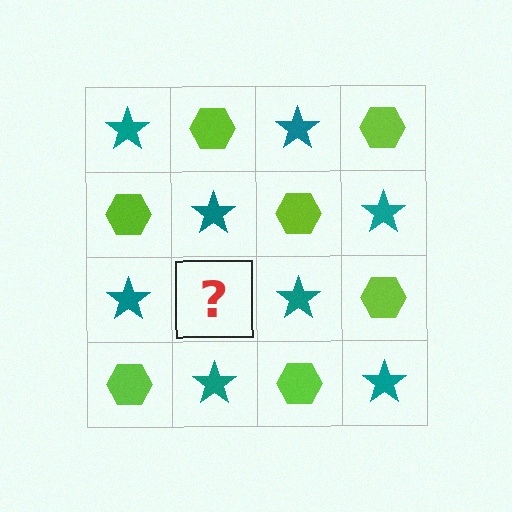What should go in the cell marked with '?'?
The missing cell should contain a lime hexagon.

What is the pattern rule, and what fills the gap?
The rule is that it alternates teal star and lime hexagon in a checkerboard pattern. The gap should be filled with a lime hexagon.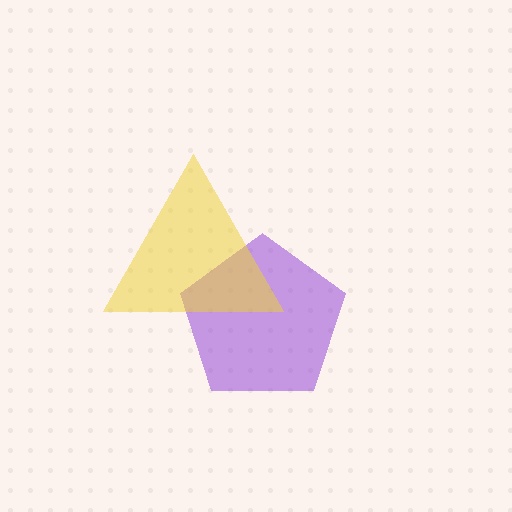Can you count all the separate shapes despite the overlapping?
Yes, there are 2 separate shapes.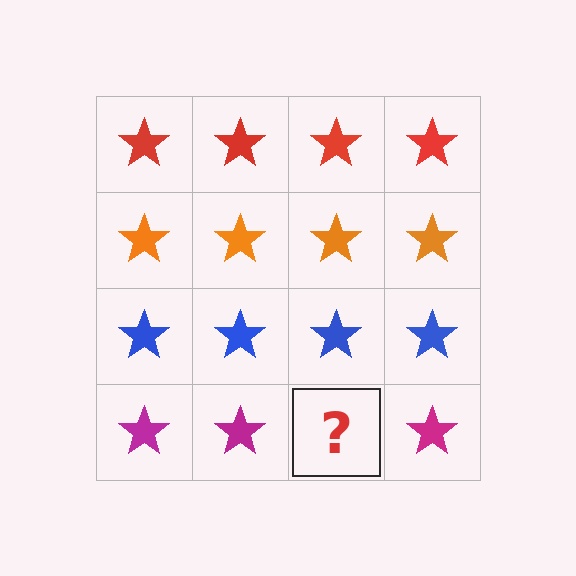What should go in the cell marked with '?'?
The missing cell should contain a magenta star.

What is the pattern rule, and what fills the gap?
The rule is that each row has a consistent color. The gap should be filled with a magenta star.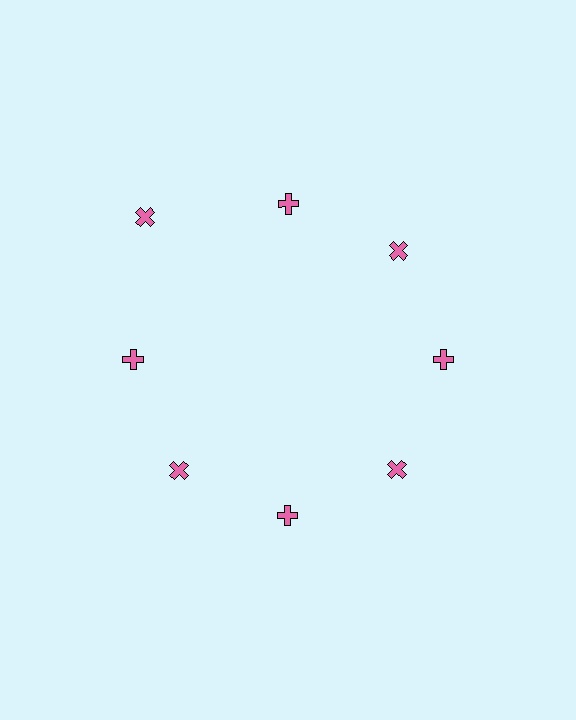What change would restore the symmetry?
The symmetry would be restored by moving it inward, back onto the ring so that all 8 crosses sit at equal angles and equal distance from the center.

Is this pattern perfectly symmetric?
No. The 8 pink crosses are arranged in a ring, but one element near the 10 o'clock position is pushed outward from the center, breaking the 8-fold rotational symmetry.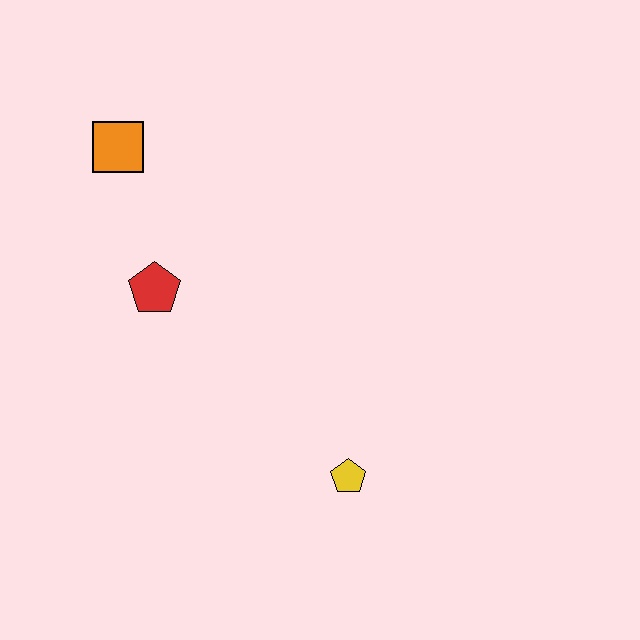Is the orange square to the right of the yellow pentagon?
No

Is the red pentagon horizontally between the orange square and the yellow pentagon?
Yes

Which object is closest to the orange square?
The red pentagon is closest to the orange square.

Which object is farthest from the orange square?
The yellow pentagon is farthest from the orange square.